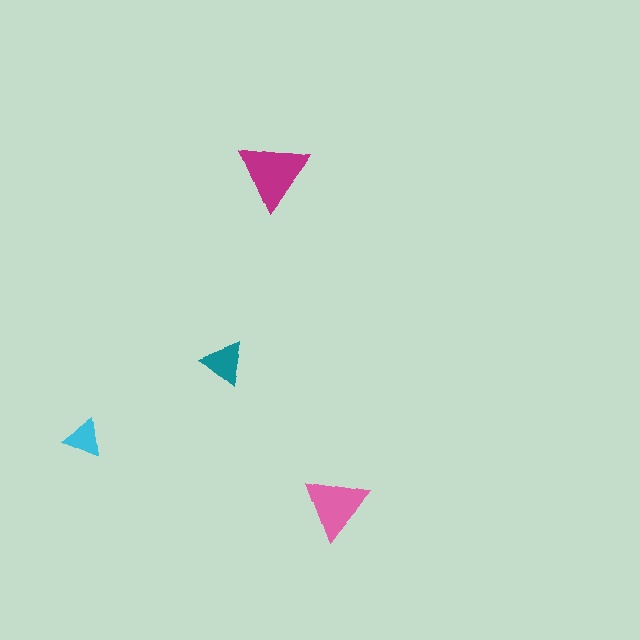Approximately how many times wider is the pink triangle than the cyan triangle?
About 1.5 times wider.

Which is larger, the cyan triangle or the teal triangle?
The teal one.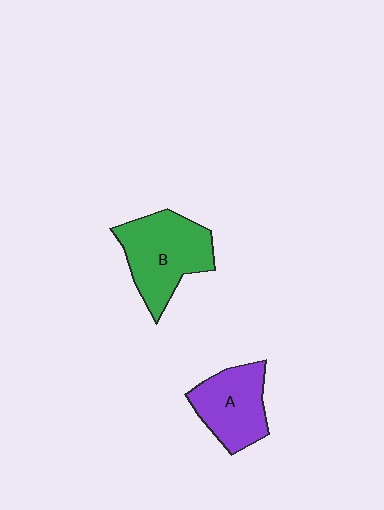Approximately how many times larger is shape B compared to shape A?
Approximately 1.3 times.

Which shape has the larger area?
Shape B (green).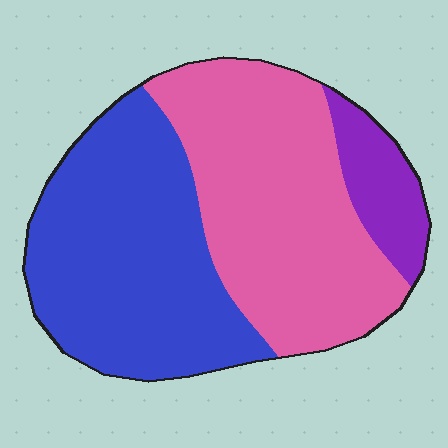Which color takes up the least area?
Purple, at roughly 10%.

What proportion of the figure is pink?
Pink covers roughly 45% of the figure.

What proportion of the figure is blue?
Blue covers 45% of the figure.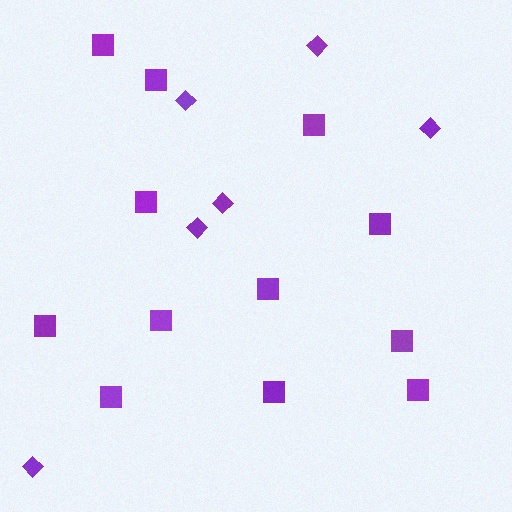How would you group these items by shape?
There are 2 groups: one group of diamonds (6) and one group of squares (12).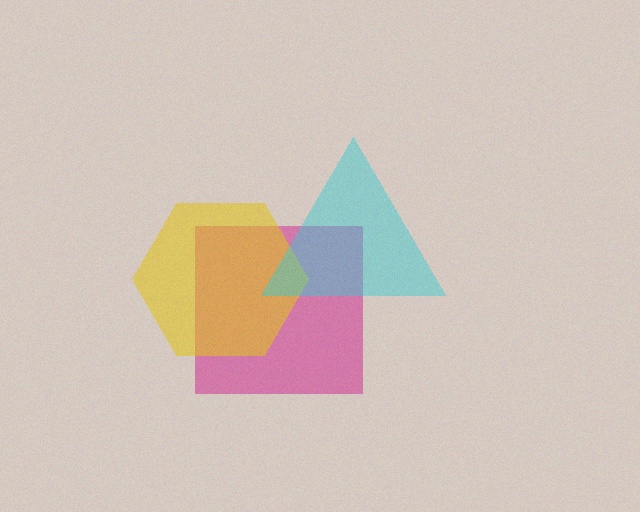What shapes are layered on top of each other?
The layered shapes are: a magenta square, a yellow hexagon, a cyan triangle.